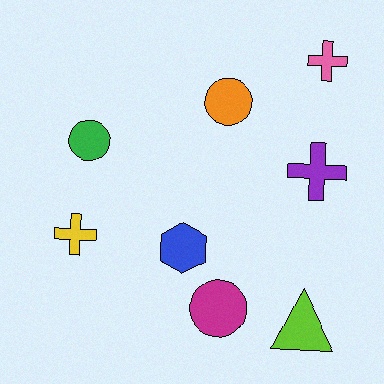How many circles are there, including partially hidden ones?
There are 3 circles.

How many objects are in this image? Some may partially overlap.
There are 8 objects.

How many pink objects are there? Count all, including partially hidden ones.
There is 1 pink object.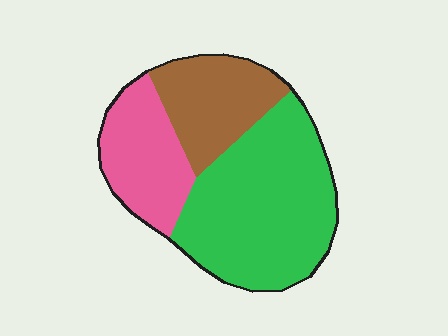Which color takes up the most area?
Green, at roughly 55%.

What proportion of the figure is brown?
Brown covers 24% of the figure.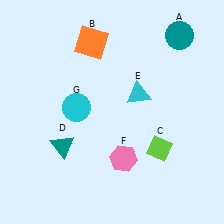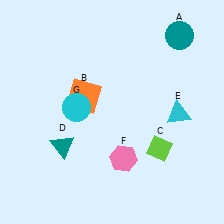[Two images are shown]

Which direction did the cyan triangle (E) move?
The cyan triangle (E) moved right.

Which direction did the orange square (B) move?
The orange square (B) moved down.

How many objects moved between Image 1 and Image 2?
2 objects moved between the two images.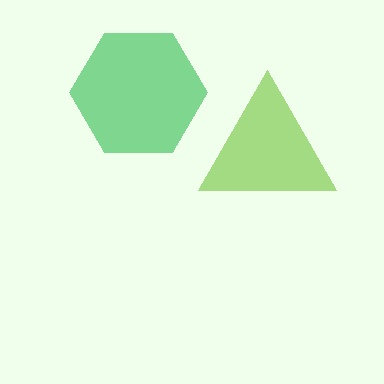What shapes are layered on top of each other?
The layered shapes are: a lime triangle, a green hexagon.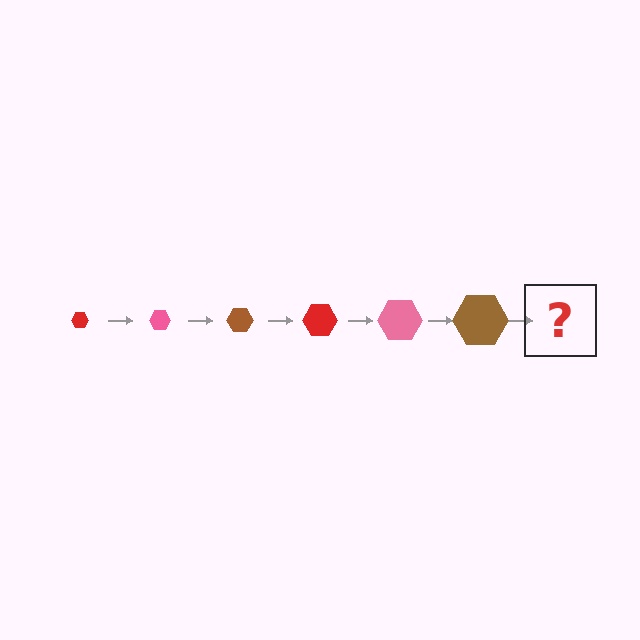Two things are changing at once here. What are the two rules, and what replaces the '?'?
The two rules are that the hexagon grows larger each step and the color cycles through red, pink, and brown. The '?' should be a red hexagon, larger than the previous one.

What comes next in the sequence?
The next element should be a red hexagon, larger than the previous one.